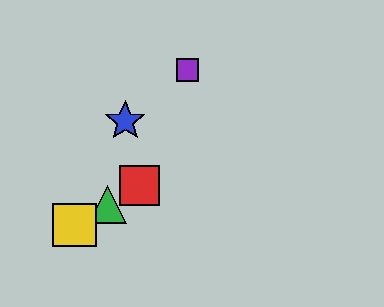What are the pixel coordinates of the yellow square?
The yellow square is at (75, 225).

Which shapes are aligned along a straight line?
The red square, the green triangle, the yellow square are aligned along a straight line.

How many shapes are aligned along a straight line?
3 shapes (the red square, the green triangle, the yellow square) are aligned along a straight line.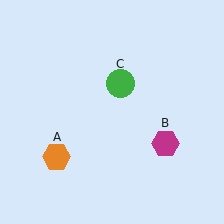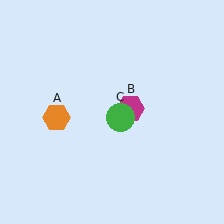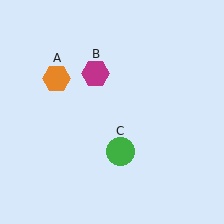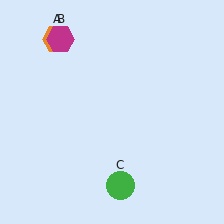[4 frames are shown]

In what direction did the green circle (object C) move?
The green circle (object C) moved down.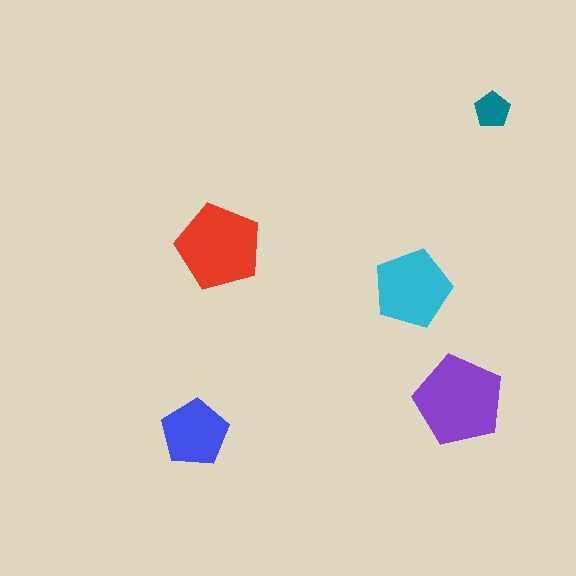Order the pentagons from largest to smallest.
the purple one, the red one, the cyan one, the blue one, the teal one.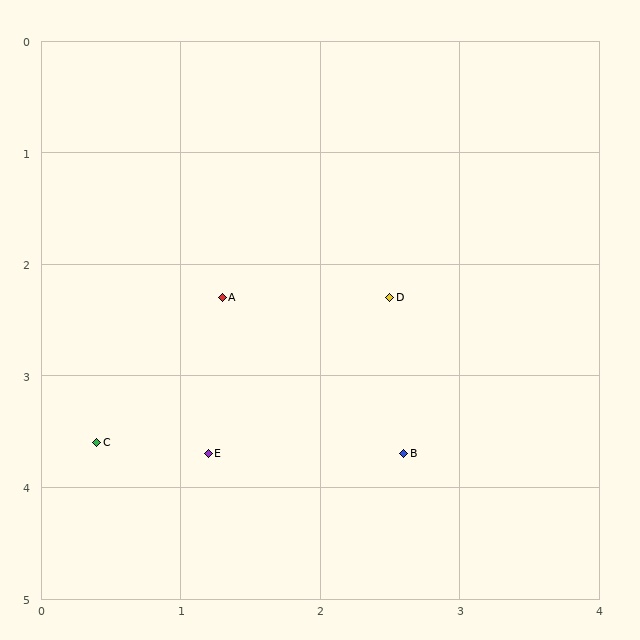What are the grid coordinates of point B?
Point B is at approximately (2.6, 3.7).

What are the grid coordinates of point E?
Point E is at approximately (1.2, 3.7).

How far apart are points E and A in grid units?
Points E and A are about 1.4 grid units apart.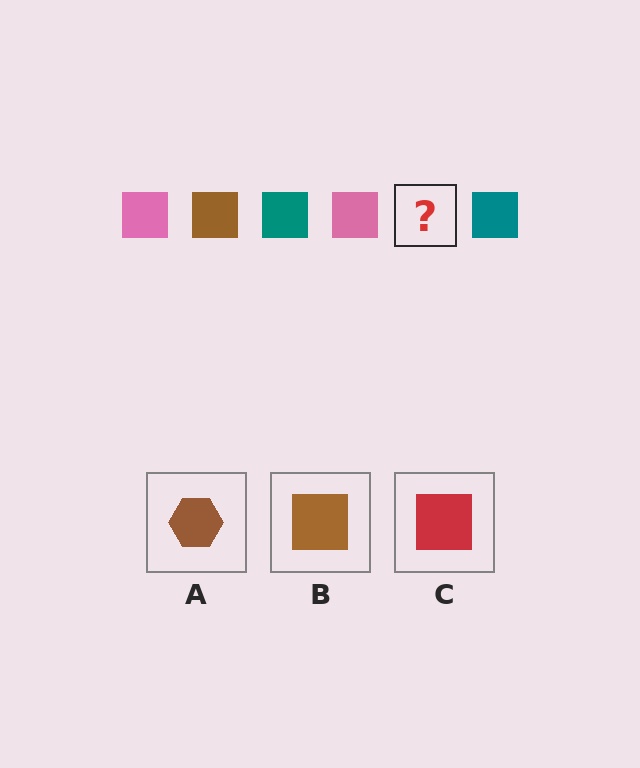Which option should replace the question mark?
Option B.